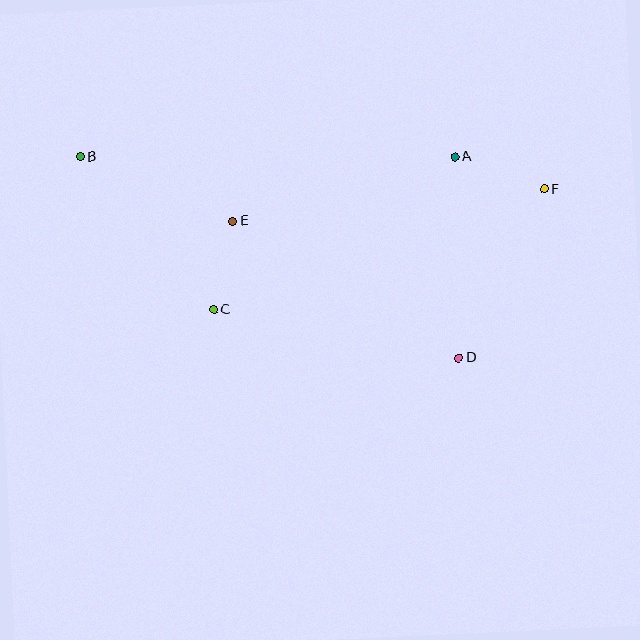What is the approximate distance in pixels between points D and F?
The distance between D and F is approximately 189 pixels.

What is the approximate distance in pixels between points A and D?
The distance between A and D is approximately 201 pixels.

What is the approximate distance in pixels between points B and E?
The distance between B and E is approximately 166 pixels.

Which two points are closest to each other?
Points C and E are closest to each other.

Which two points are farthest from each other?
Points B and F are farthest from each other.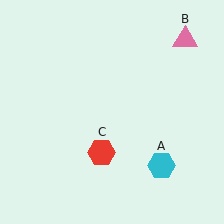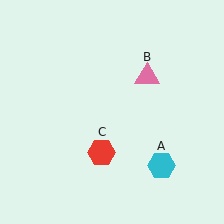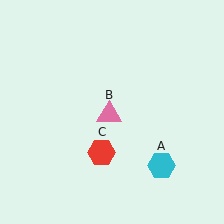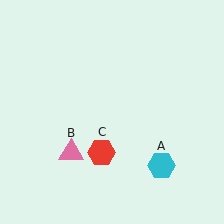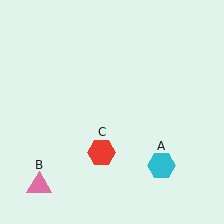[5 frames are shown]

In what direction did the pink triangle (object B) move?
The pink triangle (object B) moved down and to the left.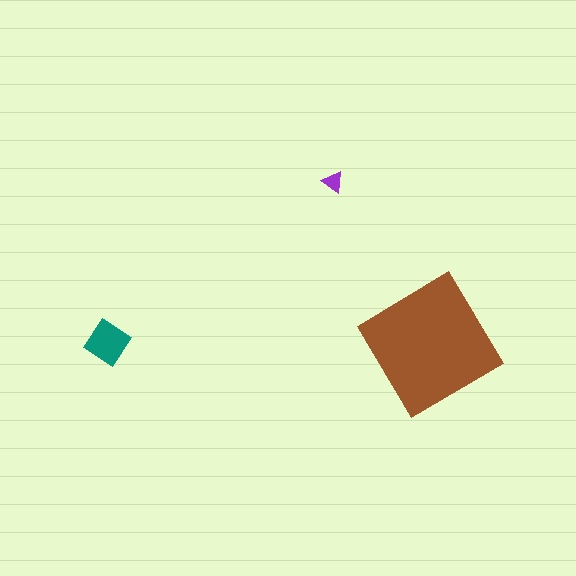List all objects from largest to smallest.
The brown diamond, the teal diamond, the purple triangle.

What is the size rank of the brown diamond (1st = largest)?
1st.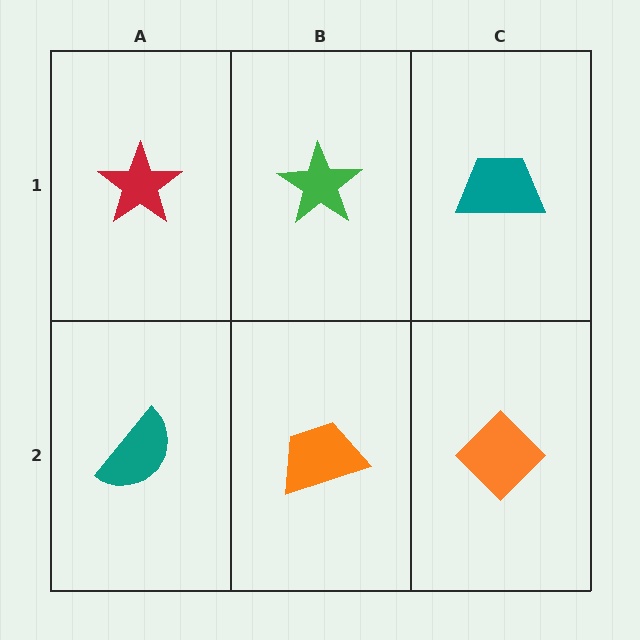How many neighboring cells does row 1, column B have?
3.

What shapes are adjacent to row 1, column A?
A teal semicircle (row 2, column A), a green star (row 1, column B).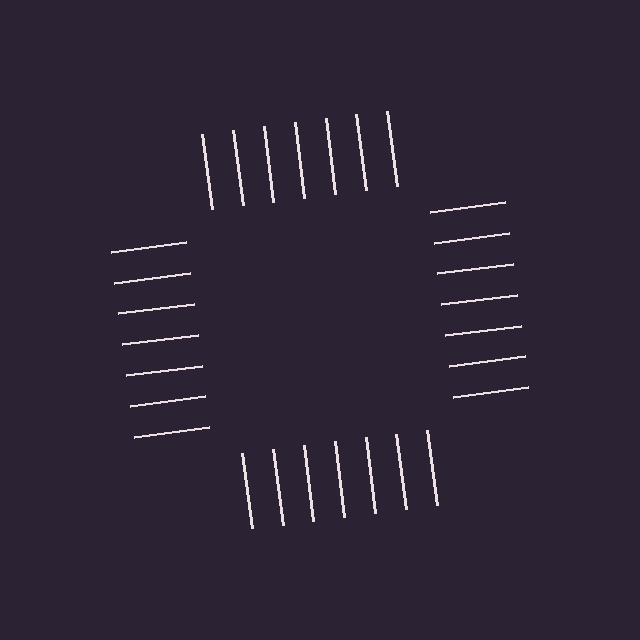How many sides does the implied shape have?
4 sides — the line-ends trace a square.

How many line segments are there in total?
28 — 7 along each of the 4 edges.